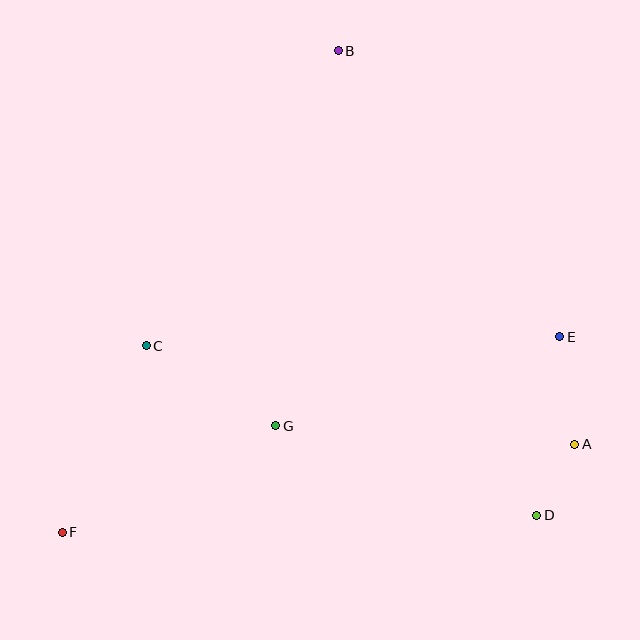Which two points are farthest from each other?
Points B and F are farthest from each other.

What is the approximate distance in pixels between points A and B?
The distance between A and B is approximately 459 pixels.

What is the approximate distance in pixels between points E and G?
The distance between E and G is approximately 298 pixels.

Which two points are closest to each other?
Points A and D are closest to each other.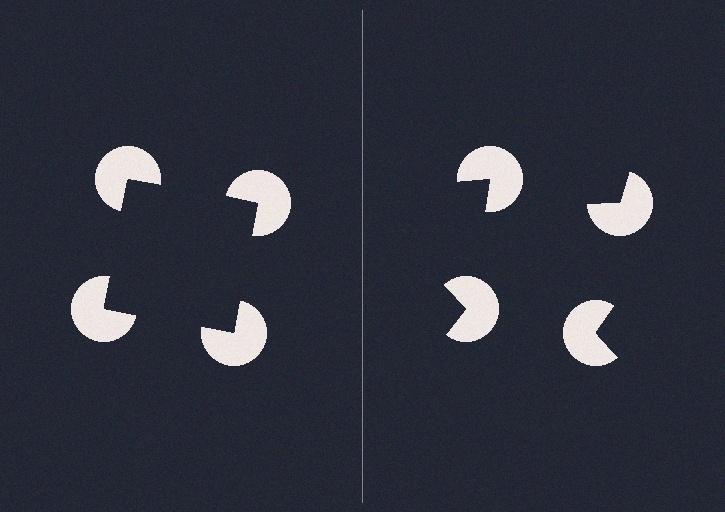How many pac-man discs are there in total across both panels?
8 — 4 on each side.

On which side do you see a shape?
An illusory square appears on the left side. On the right side the wedge cuts are rotated, so no coherent shape forms.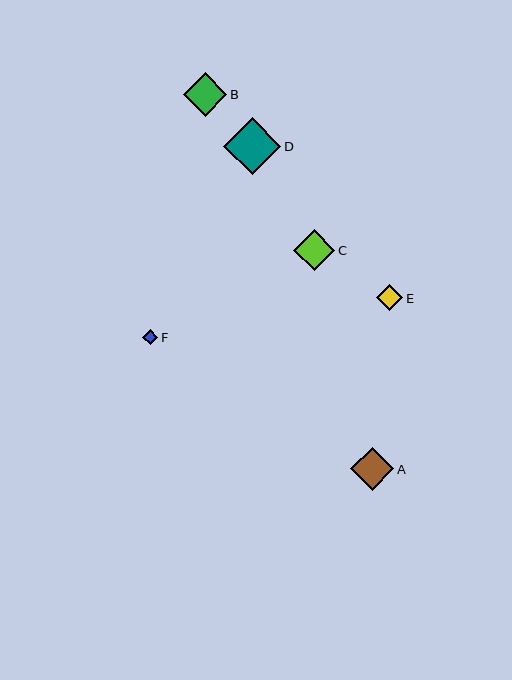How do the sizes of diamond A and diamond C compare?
Diamond A and diamond C are approximately the same size.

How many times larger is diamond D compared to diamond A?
Diamond D is approximately 1.3 times the size of diamond A.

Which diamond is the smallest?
Diamond F is the smallest with a size of approximately 15 pixels.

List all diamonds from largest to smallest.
From largest to smallest: D, B, A, C, E, F.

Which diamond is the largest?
Diamond D is the largest with a size of approximately 57 pixels.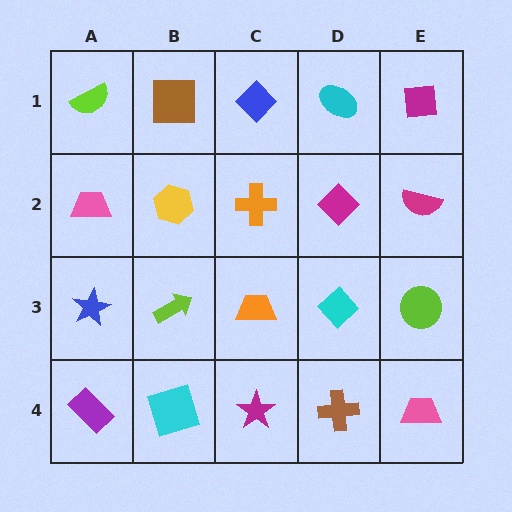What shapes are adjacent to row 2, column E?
A magenta square (row 1, column E), a lime circle (row 3, column E), a magenta diamond (row 2, column D).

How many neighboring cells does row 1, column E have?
2.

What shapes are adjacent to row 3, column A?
A pink trapezoid (row 2, column A), a purple rectangle (row 4, column A), a lime arrow (row 3, column B).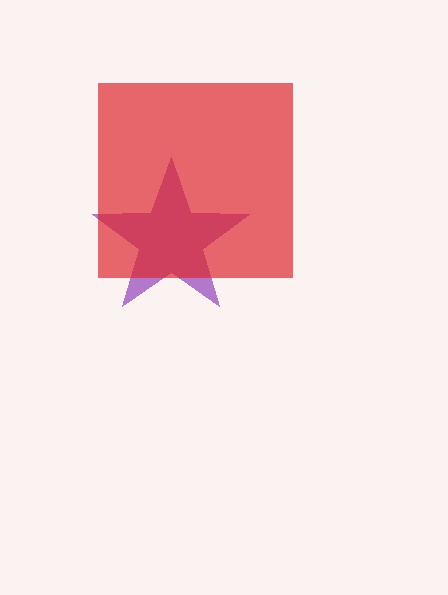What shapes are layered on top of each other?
The layered shapes are: a purple star, a red square.